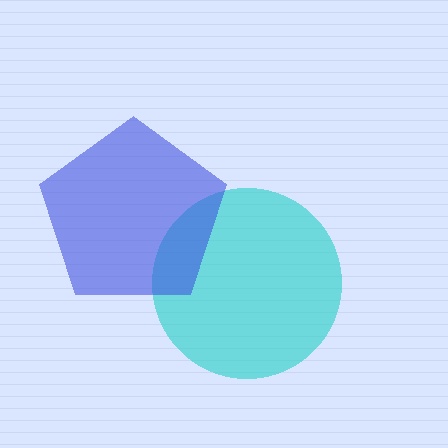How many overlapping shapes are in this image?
There are 2 overlapping shapes in the image.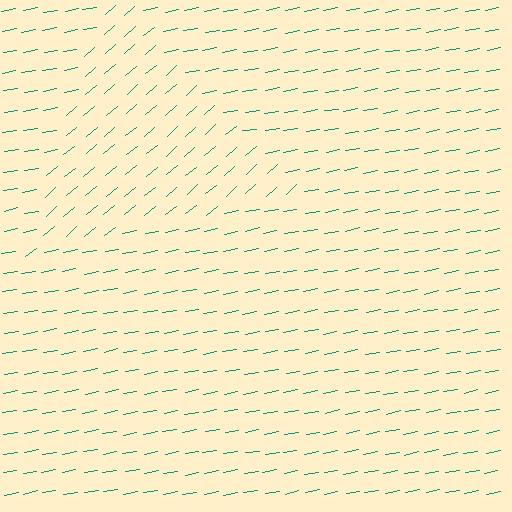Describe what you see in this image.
The image is filled with small teal line segments. A triangle region in the image has lines oriented differently from the surrounding lines, creating a visible texture boundary.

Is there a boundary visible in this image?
Yes, there is a texture boundary formed by a change in line orientation.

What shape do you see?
I see a triangle.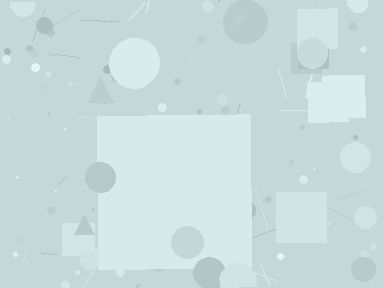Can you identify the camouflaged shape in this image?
The camouflaged shape is a square.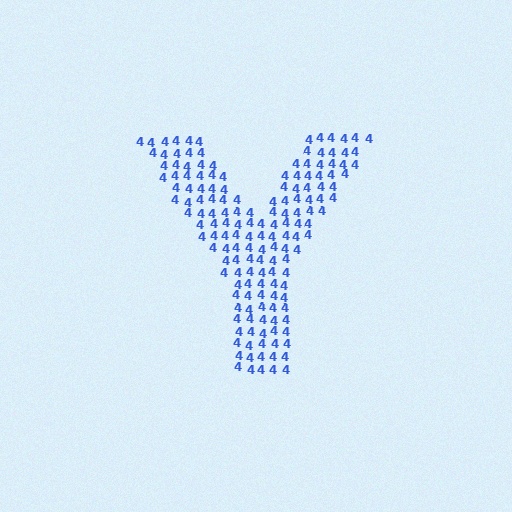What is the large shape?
The large shape is the letter Y.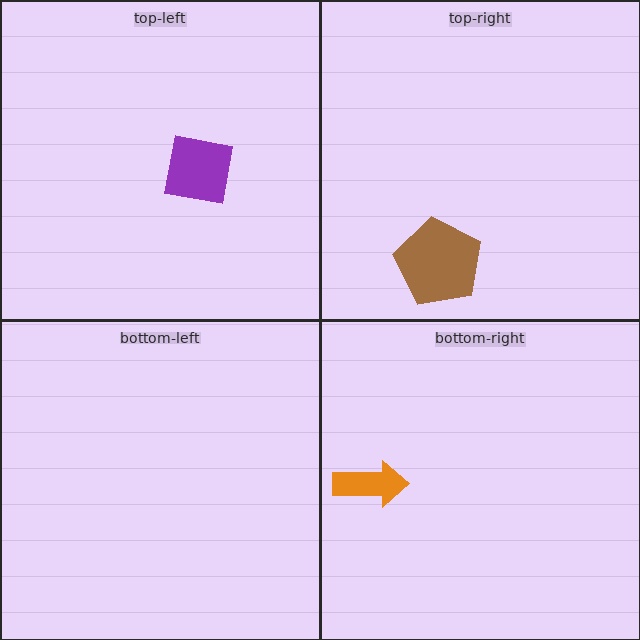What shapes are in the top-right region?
The brown pentagon.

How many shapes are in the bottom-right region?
1.